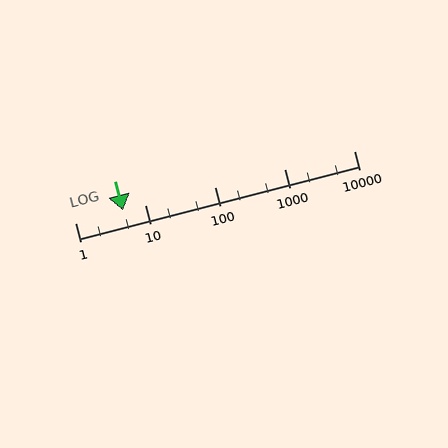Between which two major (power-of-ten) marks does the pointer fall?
The pointer is between 1 and 10.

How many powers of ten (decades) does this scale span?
The scale spans 4 decades, from 1 to 10000.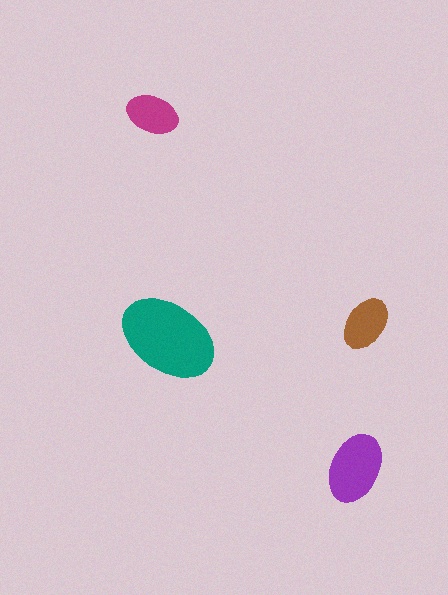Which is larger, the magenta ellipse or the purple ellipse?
The purple one.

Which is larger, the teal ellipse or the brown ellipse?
The teal one.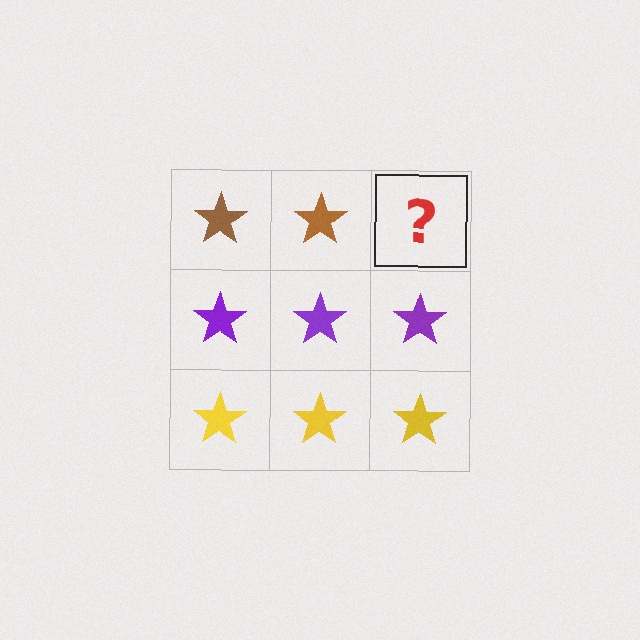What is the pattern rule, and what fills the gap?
The rule is that each row has a consistent color. The gap should be filled with a brown star.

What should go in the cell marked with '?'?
The missing cell should contain a brown star.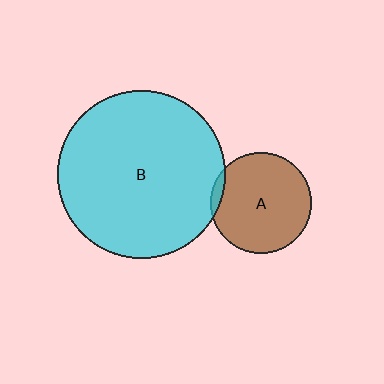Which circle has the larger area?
Circle B (cyan).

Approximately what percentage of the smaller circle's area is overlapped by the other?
Approximately 5%.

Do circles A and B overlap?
Yes.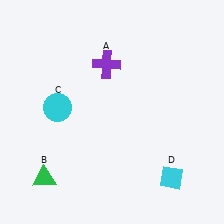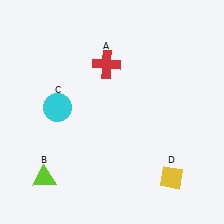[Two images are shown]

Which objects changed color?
A changed from purple to red. B changed from green to lime. D changed from cyan to yellow.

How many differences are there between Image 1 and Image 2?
There are 3 differences between the two images.